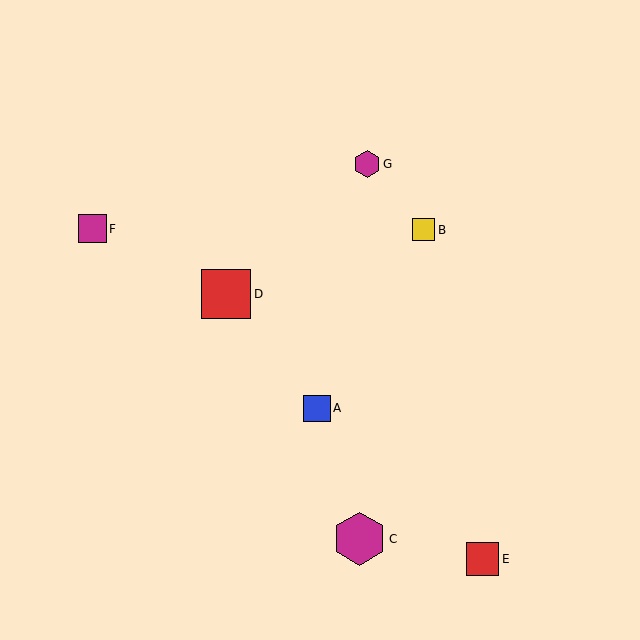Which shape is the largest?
The magenta hexagon (labeled C) is the largest.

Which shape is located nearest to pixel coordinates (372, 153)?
The magenta hexagon (labeled G) at (367, 164) is nearest to that location.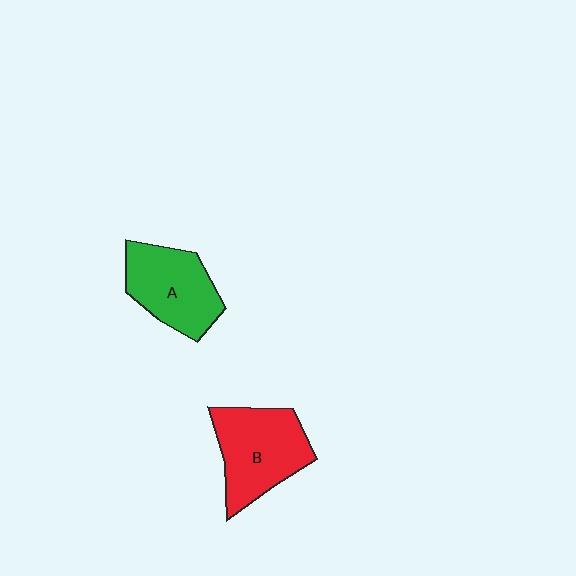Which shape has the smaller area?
Shape A (green).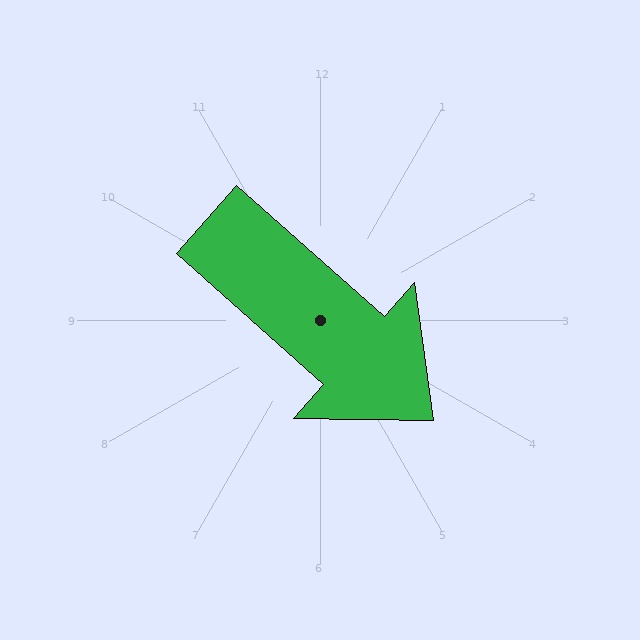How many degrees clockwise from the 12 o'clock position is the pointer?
Approximately 132 degrees.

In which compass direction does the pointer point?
Southeast.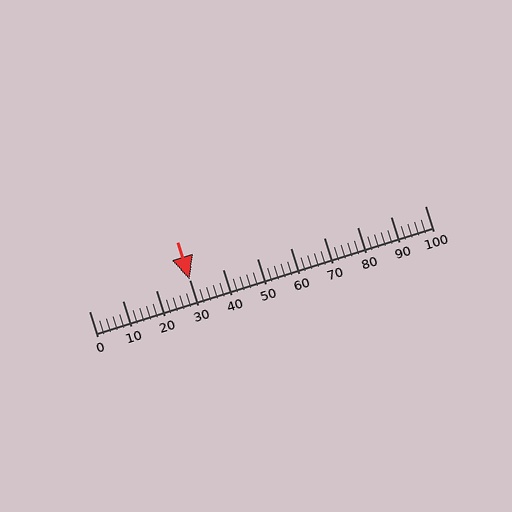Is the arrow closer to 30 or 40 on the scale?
The arrow is closer to 30.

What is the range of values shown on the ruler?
The ruler shows values from 0 to 100.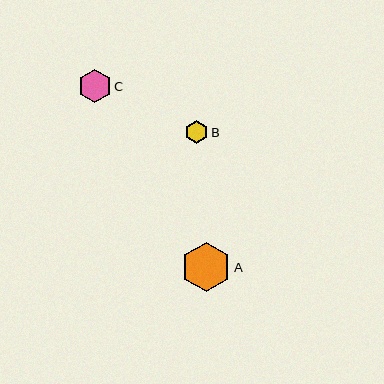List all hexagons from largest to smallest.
From largest to smallest: A, C, B.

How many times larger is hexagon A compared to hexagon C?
Hexagon A is approximately 1.5 times the size of hexagon C.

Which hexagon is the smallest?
Hexagon B is the smallest with a size of approximately 23 pixels.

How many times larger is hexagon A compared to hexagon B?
Hexagon A is approximately 2.1 times the size of hexagon B.